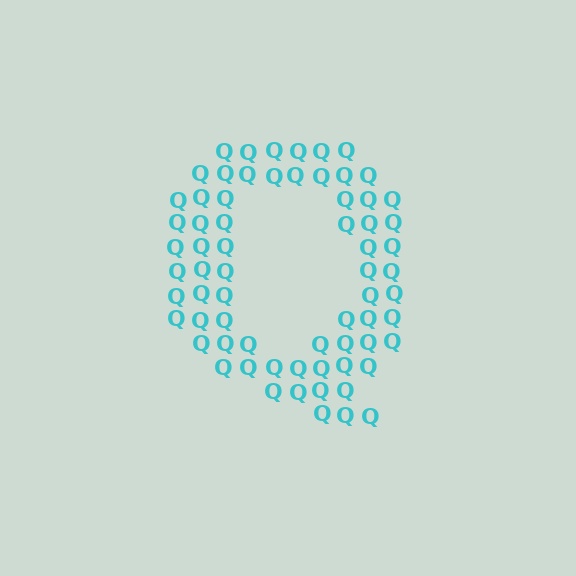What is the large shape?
The large shape is the letter Q.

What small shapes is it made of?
It is made of small letter Q's.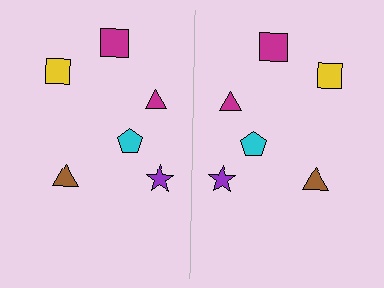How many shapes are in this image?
There are 12 shapes in this image.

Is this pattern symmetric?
Yes, this pattern has bilateral (reflection) symmetry.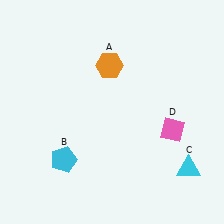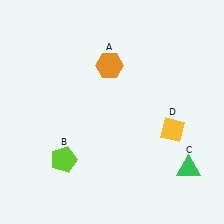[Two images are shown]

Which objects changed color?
B changed from cyan to lime. C changed from cyan to green. D changed from pink to yellow.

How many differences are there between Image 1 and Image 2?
There are 3 differences between the two images.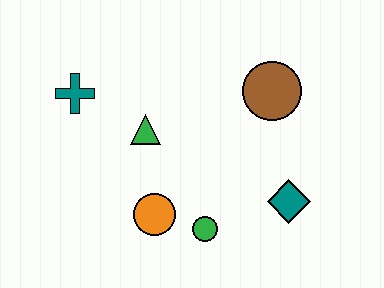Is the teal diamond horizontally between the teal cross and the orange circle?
No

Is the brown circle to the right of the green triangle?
Yes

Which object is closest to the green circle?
The orange circle is closest to the green circle.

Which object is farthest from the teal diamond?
The teal cross is farthest from the teal diamond.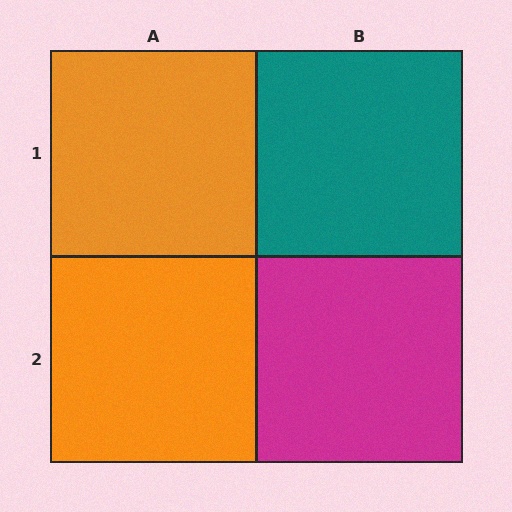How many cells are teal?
1 cell is teal.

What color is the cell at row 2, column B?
Magenta.